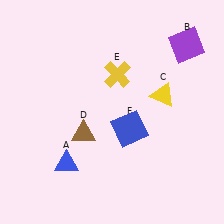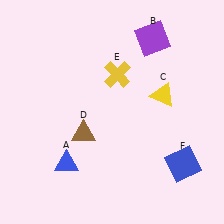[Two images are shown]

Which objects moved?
The objects that moved are: the purple square (B), the blue square (F).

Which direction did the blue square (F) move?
The blue square (F) moved right.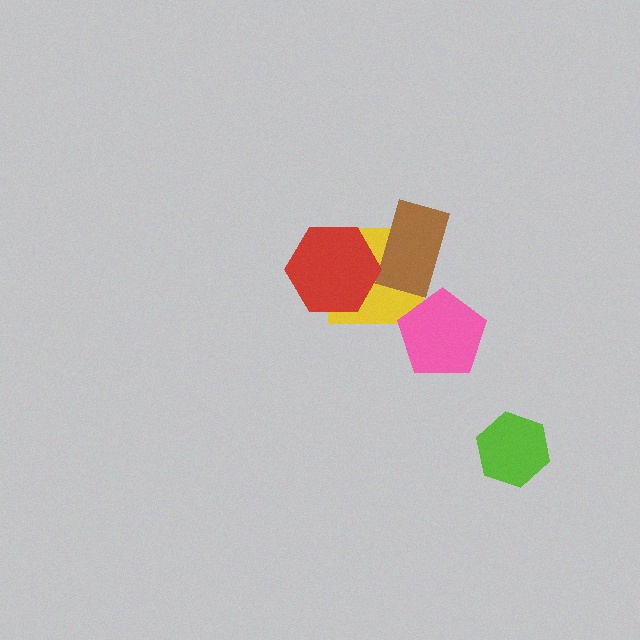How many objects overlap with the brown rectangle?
2 objects overlap with the brown rectangle.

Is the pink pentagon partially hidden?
No, no other shape covers it.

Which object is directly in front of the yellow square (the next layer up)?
The brown rectangle is directly in front of the yellow square.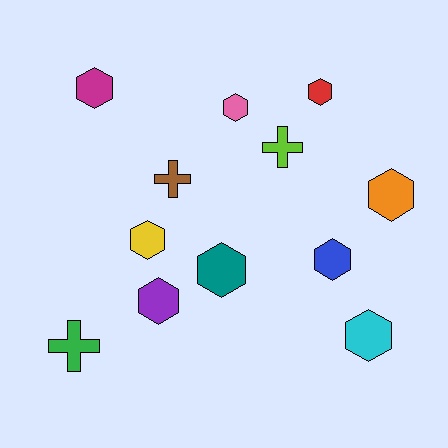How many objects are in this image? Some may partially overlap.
There are 12 objects.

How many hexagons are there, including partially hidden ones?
There are 9 hexagons.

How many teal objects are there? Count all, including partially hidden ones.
There is 1 teal object.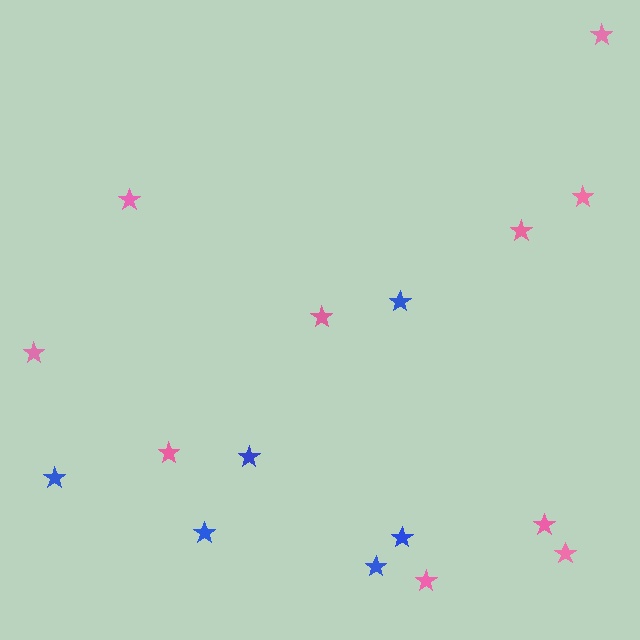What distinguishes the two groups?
There are 2 groups: one group of blue stars (6) and one group of pink stars (10).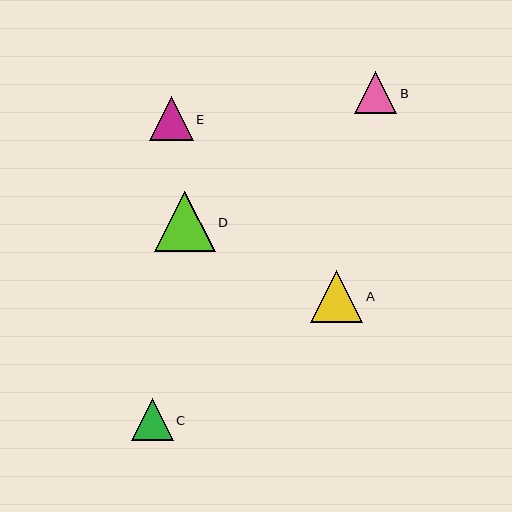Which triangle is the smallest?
Triangle C is the smallest with a size of approximately 42 pixels.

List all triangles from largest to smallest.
From largest to smallest: D, A, E, B, C.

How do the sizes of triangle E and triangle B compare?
Triangle E and triangle B are approximately the same size.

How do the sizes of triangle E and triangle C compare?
Triangle E and triangle C are approximately the same size.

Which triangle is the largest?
Triangle D is the largest with a size of approximately 60 pixels.